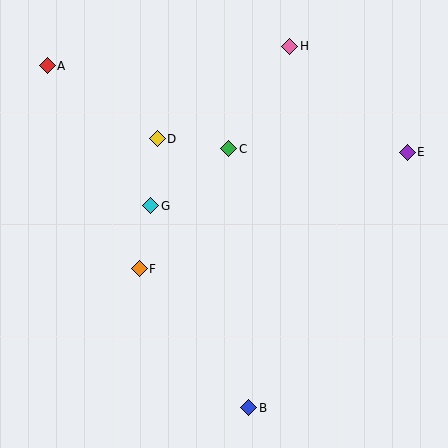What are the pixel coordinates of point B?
Point B is at (249, 408).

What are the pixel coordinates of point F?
Point F is at (139, 269).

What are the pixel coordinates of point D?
Point D is at (157, 139).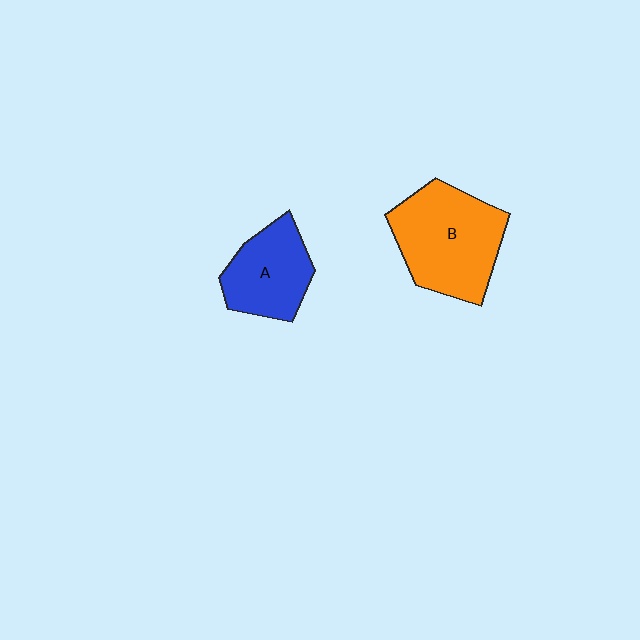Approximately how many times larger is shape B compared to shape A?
Approximately 1.5 times.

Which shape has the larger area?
Shape B (orange).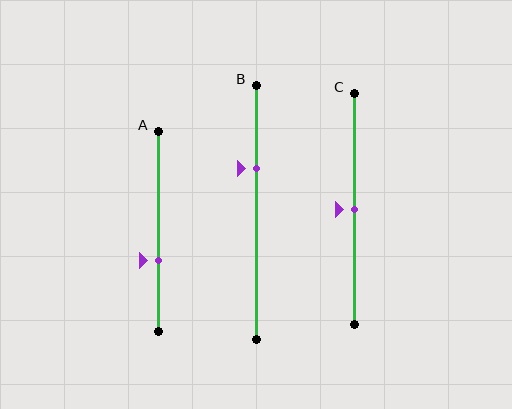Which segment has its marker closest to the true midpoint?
Segment C has its marker closest to the true midpoint.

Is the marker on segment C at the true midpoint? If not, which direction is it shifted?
Yes, the marker on segment C is at the true midpoint.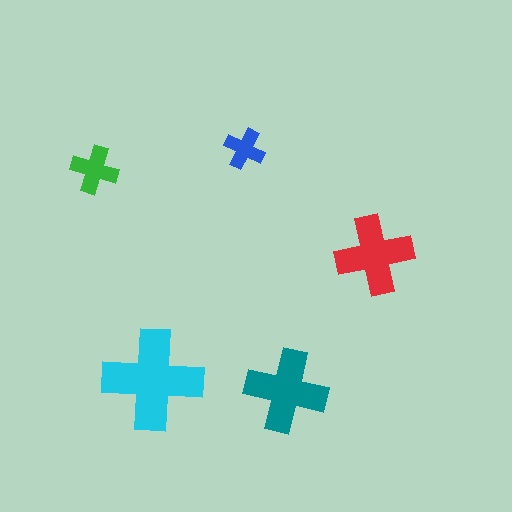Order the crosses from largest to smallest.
the cyan one, the teal one, the red one, the green one, the blue one.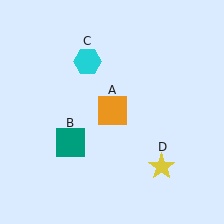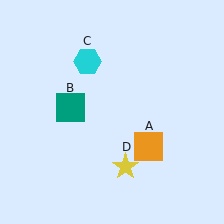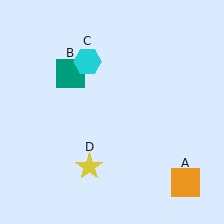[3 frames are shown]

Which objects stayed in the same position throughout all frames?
Cyan hexagon (object C) remained stationary.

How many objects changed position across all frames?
3 objects changed position: orange square (object A), teal square (object B), yellow star (object D).